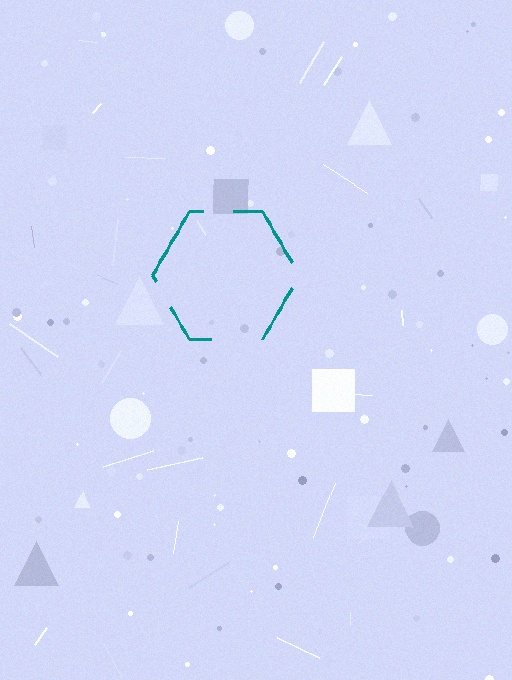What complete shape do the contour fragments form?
The contour fragments form a hexagon.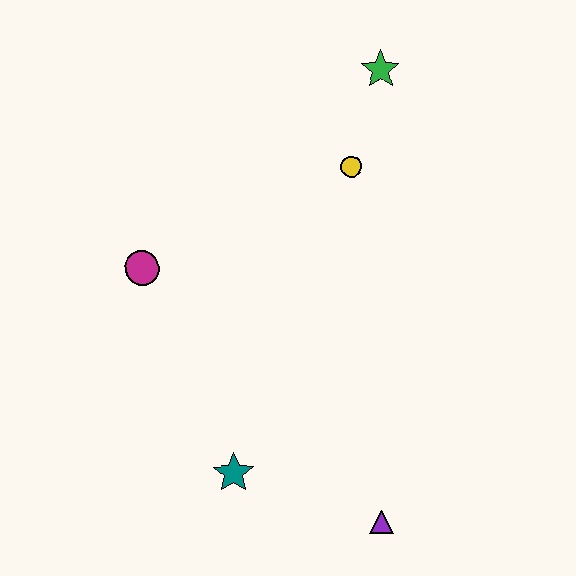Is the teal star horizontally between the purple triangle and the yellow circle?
No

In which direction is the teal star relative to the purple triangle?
The teal star is to the left of the purple triangle.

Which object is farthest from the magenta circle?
The purple triangle is farthest from the magenta circle.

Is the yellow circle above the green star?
No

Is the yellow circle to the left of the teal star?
No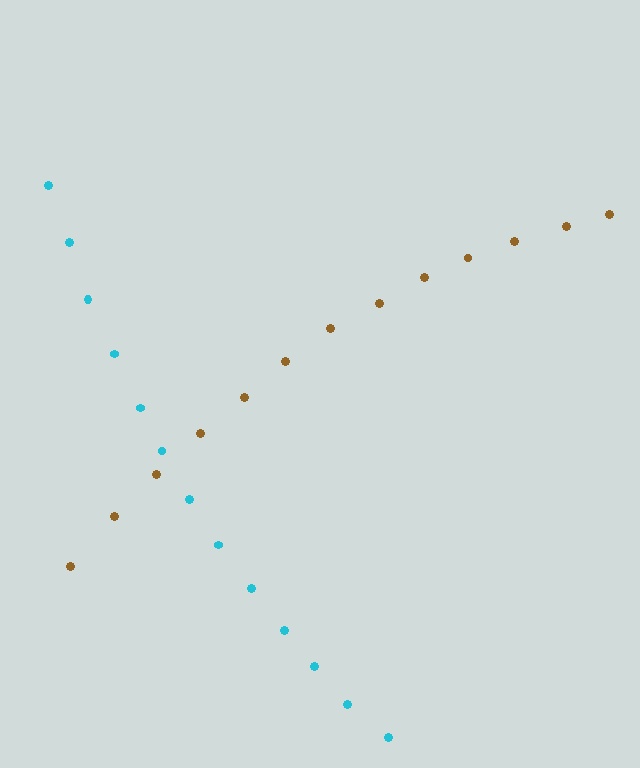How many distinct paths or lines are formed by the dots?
There are 2 distinct paths.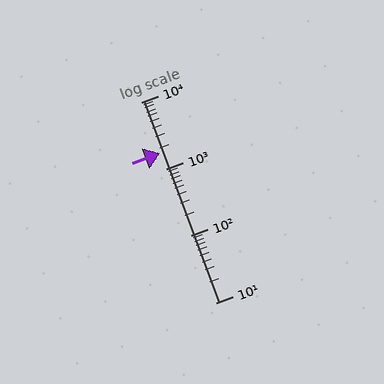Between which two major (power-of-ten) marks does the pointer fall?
The pointer is between 1000 and 10000.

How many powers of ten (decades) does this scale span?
The scale spans 3 decades, from 10 to 10000.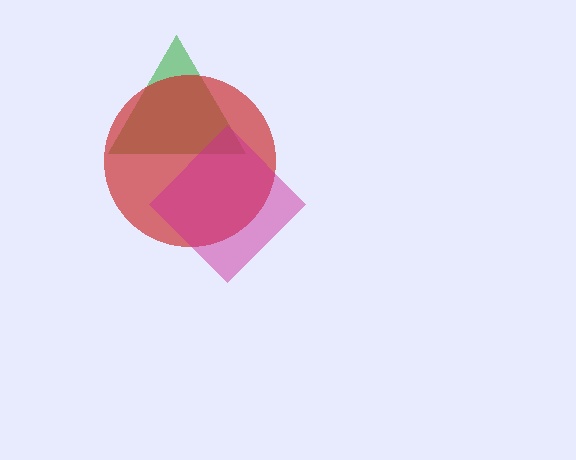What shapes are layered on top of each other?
The layered shapes are: a green triangle, a red circle, a magenta diamond.